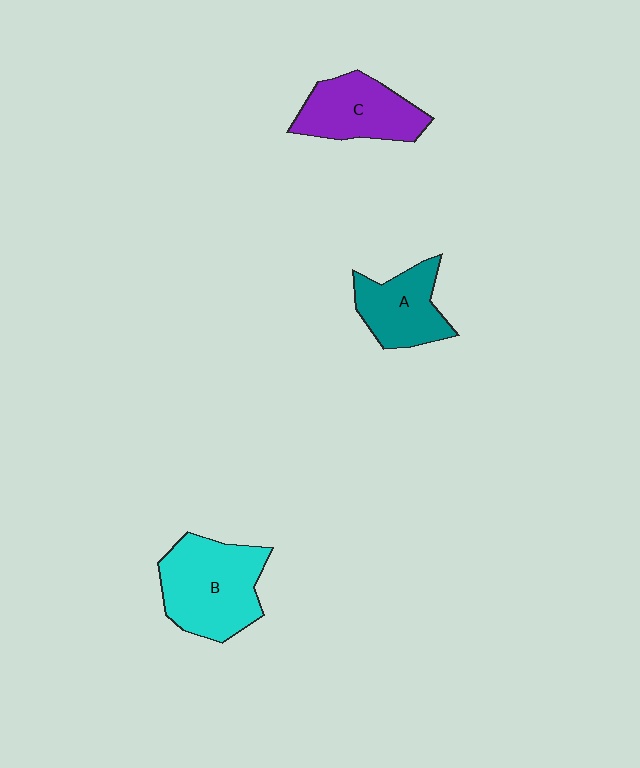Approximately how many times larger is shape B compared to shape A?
Approximately 1.5 times.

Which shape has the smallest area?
Shape A (teal).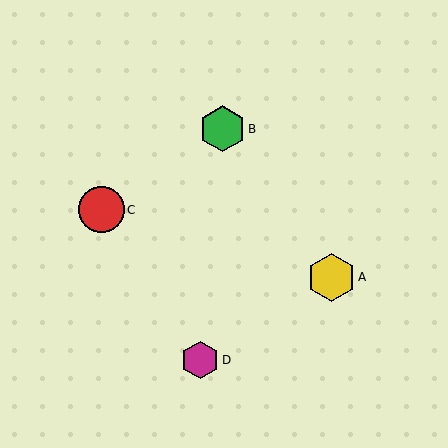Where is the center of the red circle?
The center of the red circle is at (101, 210).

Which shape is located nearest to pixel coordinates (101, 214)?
The red circle (labeled C) at (101, 210) is nearest to that location.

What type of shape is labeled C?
Shape C is a red circle.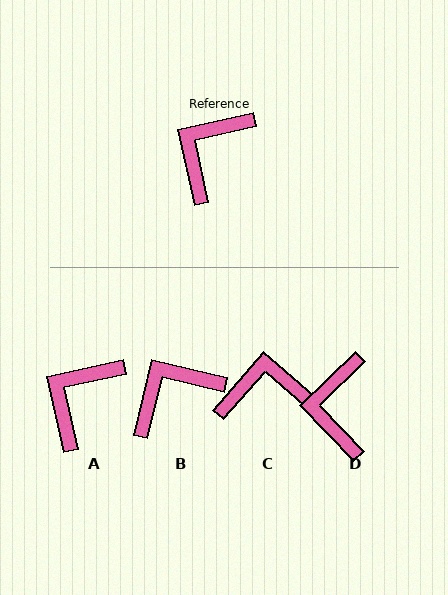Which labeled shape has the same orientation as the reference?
A.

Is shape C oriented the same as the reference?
No, it is off by about 53 degrees.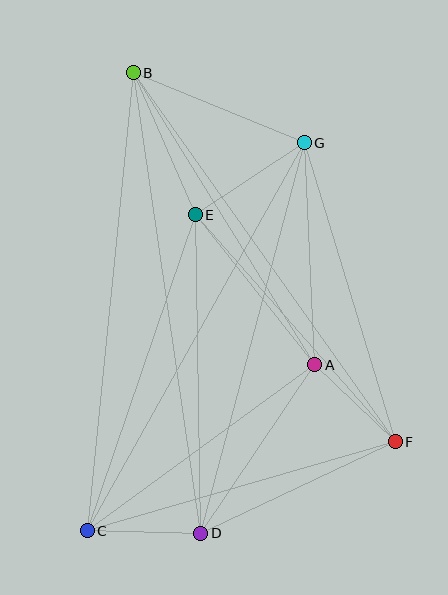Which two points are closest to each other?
Points A and F are closest to each other.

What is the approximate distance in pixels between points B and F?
The distance between B and F is approximately 453 pixels.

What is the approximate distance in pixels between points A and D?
The distance between A and D is approximately 203 pixels.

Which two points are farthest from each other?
Points B and D are farthest from each other.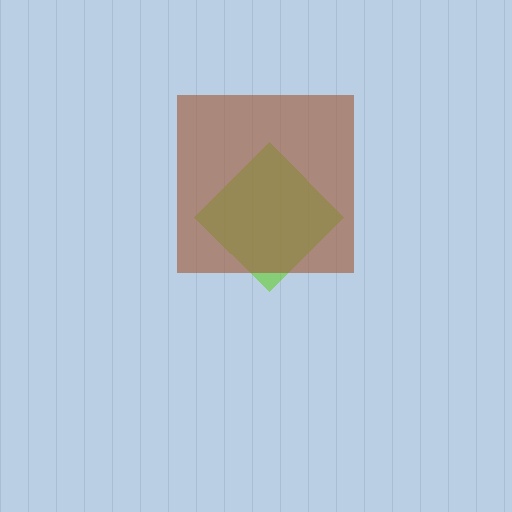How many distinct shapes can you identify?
There are 2 distinct shapes: a lime diamond, a brown square.